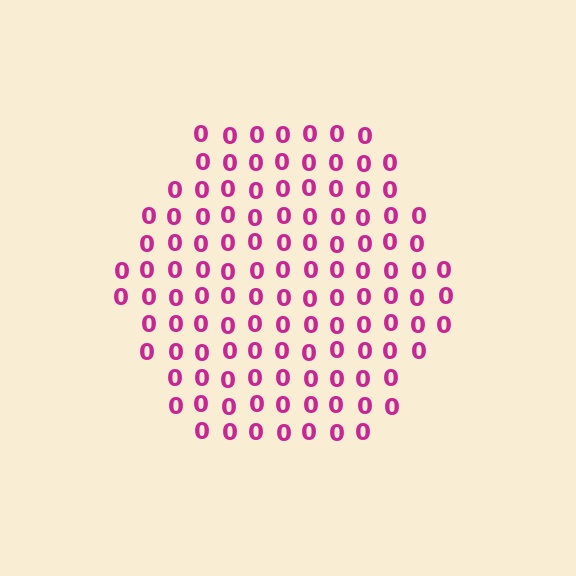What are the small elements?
The small elements are digit 0's.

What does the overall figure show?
The overall figure shows a hexagon.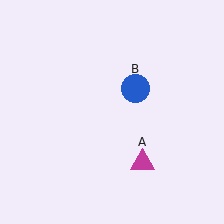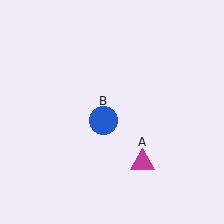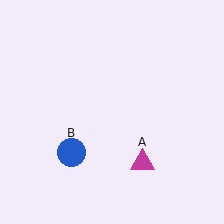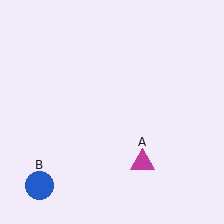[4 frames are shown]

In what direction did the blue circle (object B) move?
The blue circle (object B) moved down and to the left.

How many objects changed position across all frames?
1 object changed position: blue circle (object B).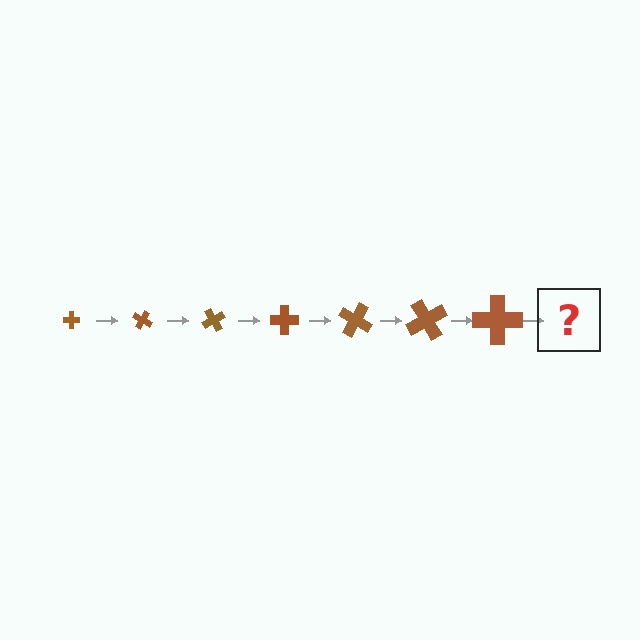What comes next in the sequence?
The next element should be a cross, larger than the previous one and rotated 210 degrees from the start.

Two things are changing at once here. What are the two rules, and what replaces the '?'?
The two rules are that the cross grows larger each step and it rotates 30 degrees each step. The '?' should be a cross, larger than the previous one and rotated 210 degrees from the start.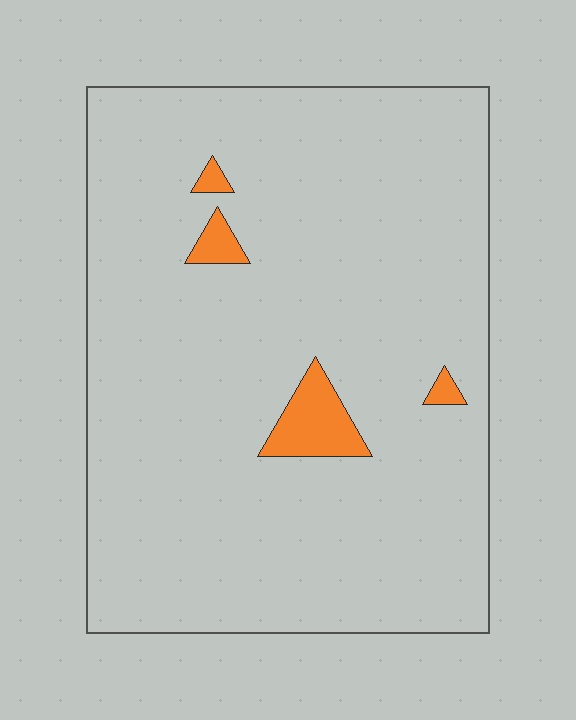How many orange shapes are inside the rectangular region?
4.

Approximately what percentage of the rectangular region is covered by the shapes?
Approximately 5%.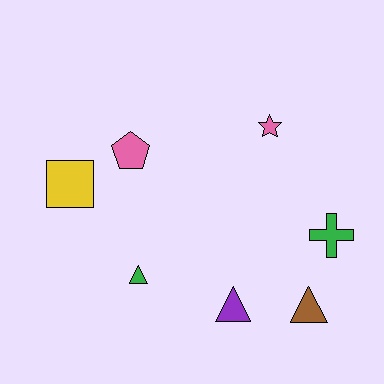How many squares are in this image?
There is 1 square.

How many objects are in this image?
There are 7 objects.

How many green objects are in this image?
There are 2 green objects.